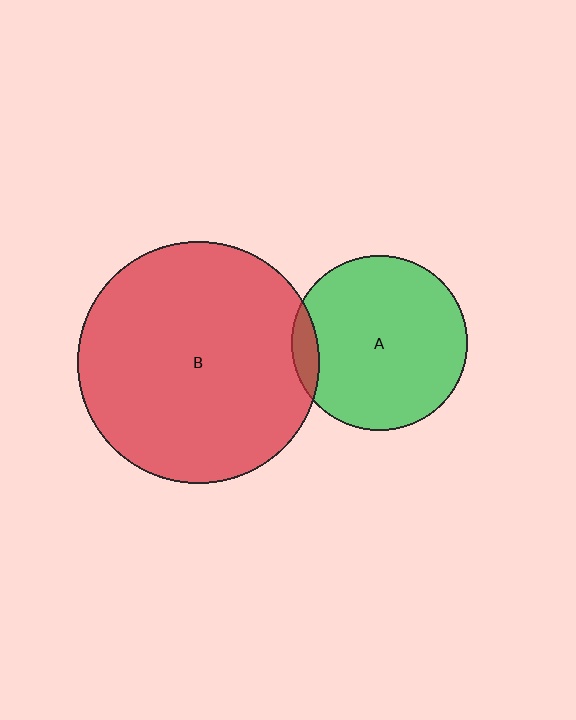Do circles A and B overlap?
Yes.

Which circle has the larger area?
Circle B (red).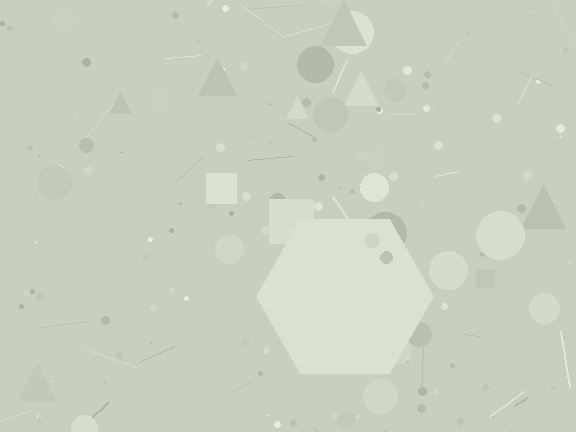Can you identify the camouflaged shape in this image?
The camouflaged shape is a hexagon.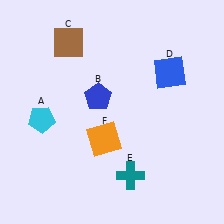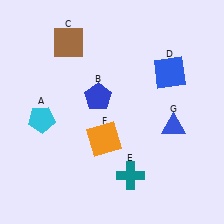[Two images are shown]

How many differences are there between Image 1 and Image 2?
There is 1 difference between the two images.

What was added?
A blue triangle (G) was added in Image 2.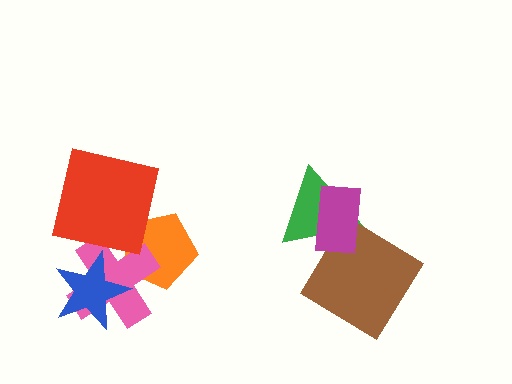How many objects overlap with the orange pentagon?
2 objects overlap with the orange pentagon.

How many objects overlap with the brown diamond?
2 objects overlap with the brown diamond.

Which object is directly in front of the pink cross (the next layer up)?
The red square is directly in front of the pink cross.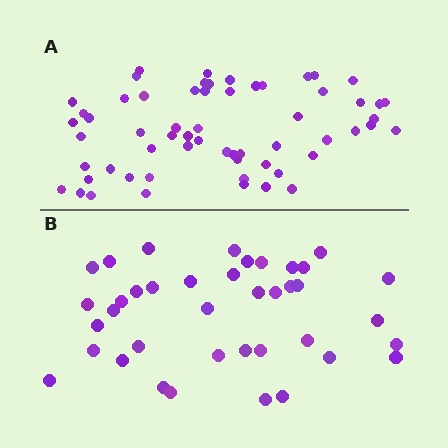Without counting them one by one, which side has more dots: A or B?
Region A (the top region) has more dots.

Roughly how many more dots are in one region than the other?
Region A has approximately 20 more dots than region B.